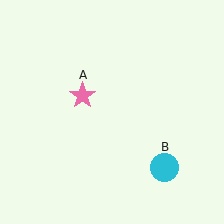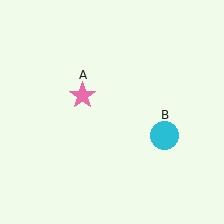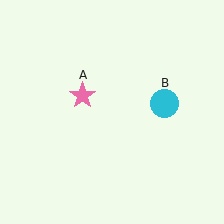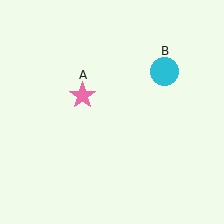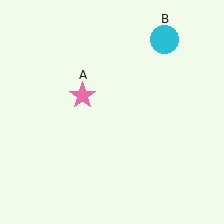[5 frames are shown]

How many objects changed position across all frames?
1 object changed position: cyan circle (object B).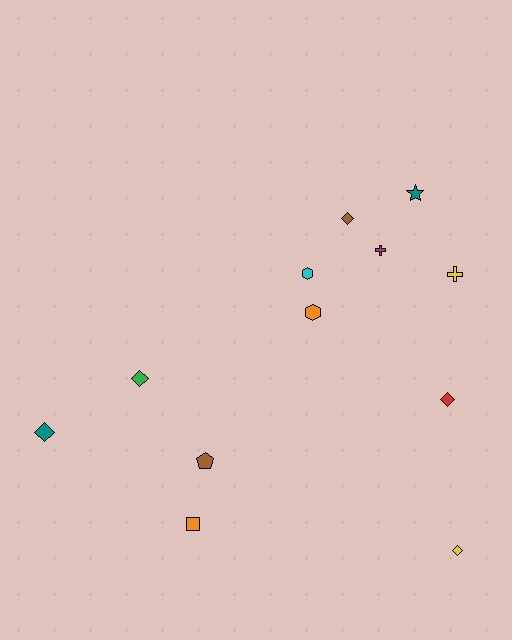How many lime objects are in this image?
There are no lime objects.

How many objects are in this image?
There are 12 objects.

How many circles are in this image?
There are no circles.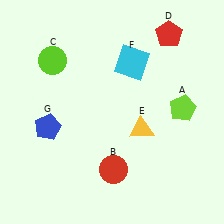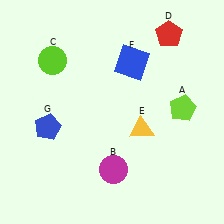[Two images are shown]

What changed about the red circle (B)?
In Image 1, B is red. In Image 2, it changed to magenta.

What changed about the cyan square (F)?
In Image 1, F is cyan. In Image 2, it changed to blue.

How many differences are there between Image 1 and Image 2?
There are 2 differences between the two images.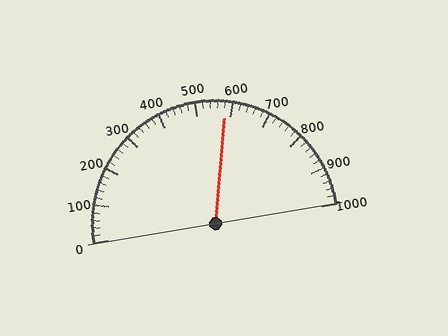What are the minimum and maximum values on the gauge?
The gauge ranges from 0 to 1000.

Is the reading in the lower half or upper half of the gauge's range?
The reading is in the upper half of the range (0 to 1000).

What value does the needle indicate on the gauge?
The needle indicates approximately 580.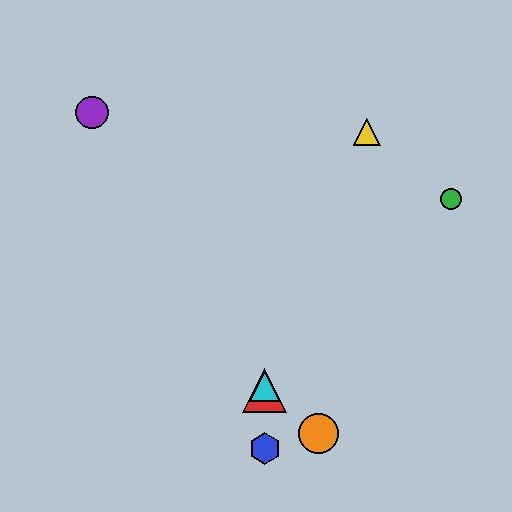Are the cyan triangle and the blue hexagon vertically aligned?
Yes, both are at x≈265.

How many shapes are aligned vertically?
3 shapes (the red triangle, the blue hexagon, the cyan triangle) are aligned vertically.